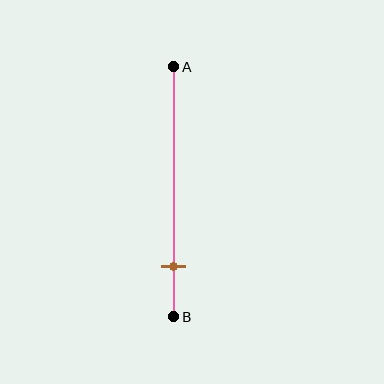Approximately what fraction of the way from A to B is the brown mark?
The brown mark is approximately 80% of the way from A to B.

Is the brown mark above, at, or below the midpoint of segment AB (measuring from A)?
The brown mark is below the midpoint of segment AB.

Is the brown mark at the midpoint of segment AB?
No, the mark is at about 80% from A, not at the 50% midpoint.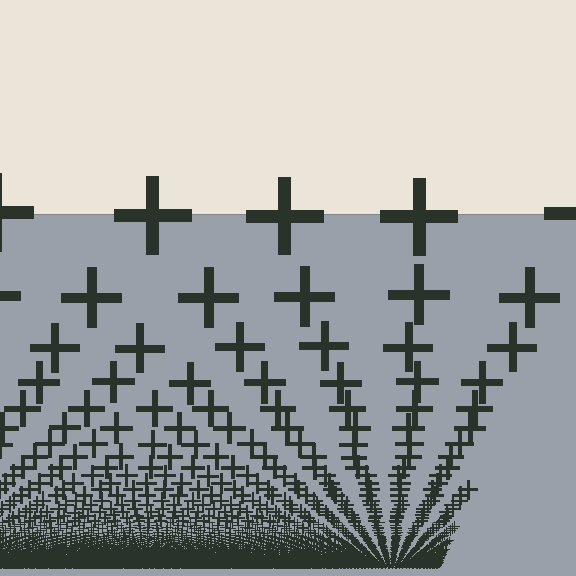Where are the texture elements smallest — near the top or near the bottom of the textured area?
Near the bottom.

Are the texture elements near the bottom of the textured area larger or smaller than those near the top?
Smaller. The gradient is inverted — elements near the bottom are smaller and denser.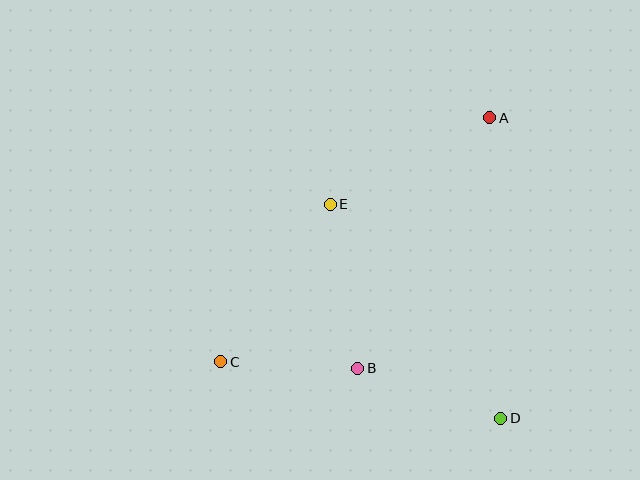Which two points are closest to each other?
Points B and C are closest to each other.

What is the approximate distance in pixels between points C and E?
The distance between C and E is approximately 191 pixels.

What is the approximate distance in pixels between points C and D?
The distance between C and D is approximately 285 pixels.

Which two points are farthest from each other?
Points A and C are farthest from each other.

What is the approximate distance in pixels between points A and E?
The distance between A and E is approximately 181 pixels.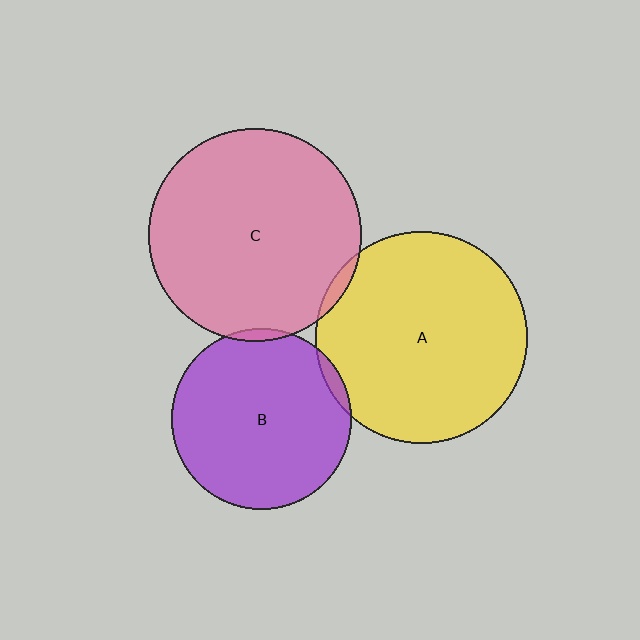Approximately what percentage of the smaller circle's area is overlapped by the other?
Approximately 5%.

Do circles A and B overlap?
Yes.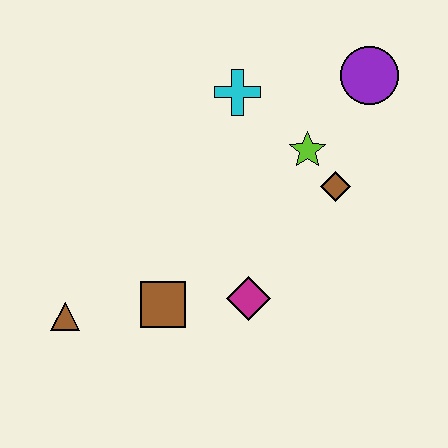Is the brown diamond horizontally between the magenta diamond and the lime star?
No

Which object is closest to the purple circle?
The lime star is closest to the purple circle.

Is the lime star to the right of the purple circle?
No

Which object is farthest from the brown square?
The purple circle is farthest from the brown square.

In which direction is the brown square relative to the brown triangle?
The brown square is to the right of the brown triangle.